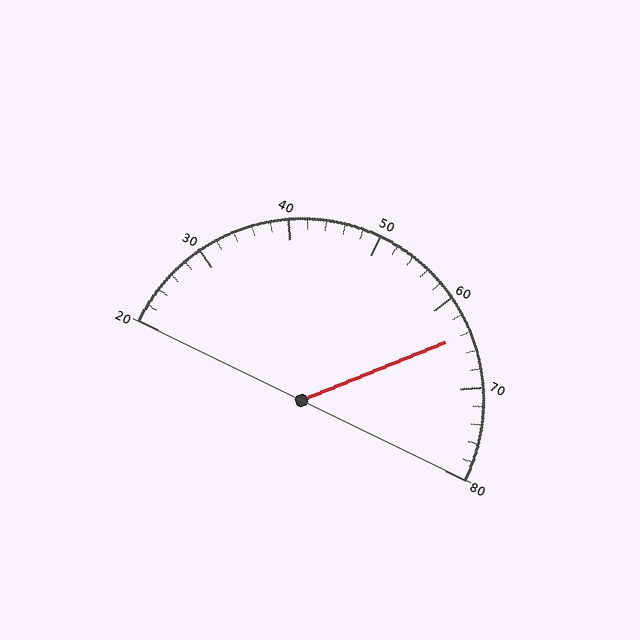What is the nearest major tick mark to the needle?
The nearest major tick mark is 60.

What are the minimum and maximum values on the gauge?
The gauge ranges from 20 to 80.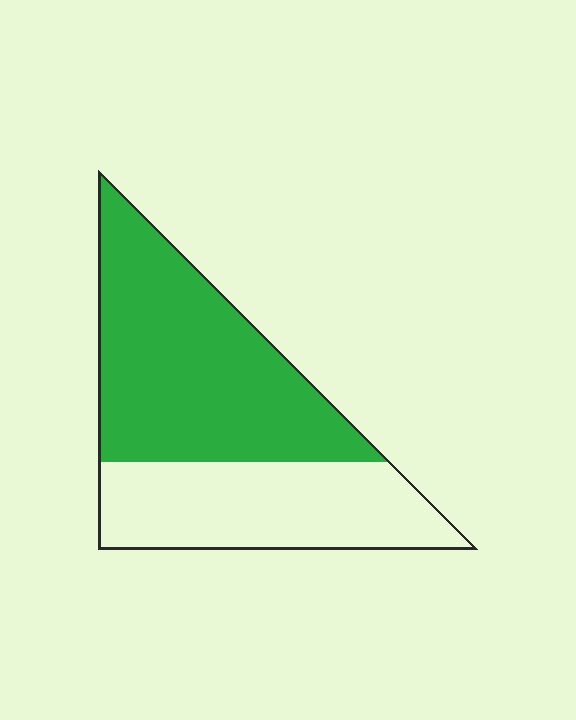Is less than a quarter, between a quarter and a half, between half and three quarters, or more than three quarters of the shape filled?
Between half and three quarters.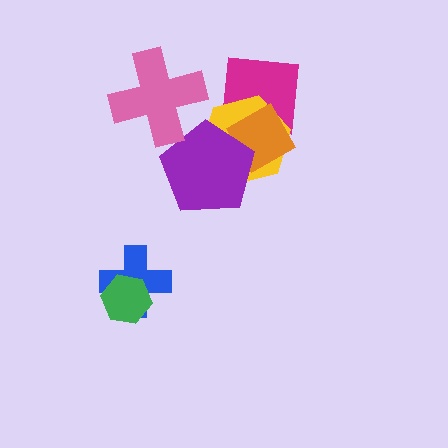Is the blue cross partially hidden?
Yes, it is partially covered by another shape.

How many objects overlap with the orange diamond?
3 objects overlap with the orange diamond.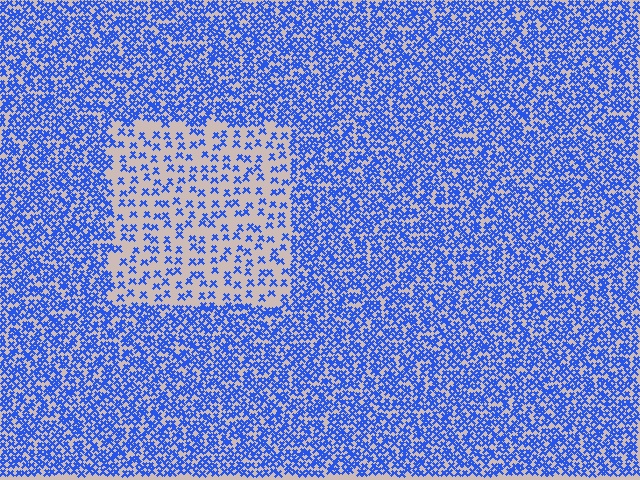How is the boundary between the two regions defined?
The boundary is defined by a change in element density (approximately 2.7x ratio). All elements are the same color, size, and shape.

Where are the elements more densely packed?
The elements are more densely packed outside the rectangle boundary.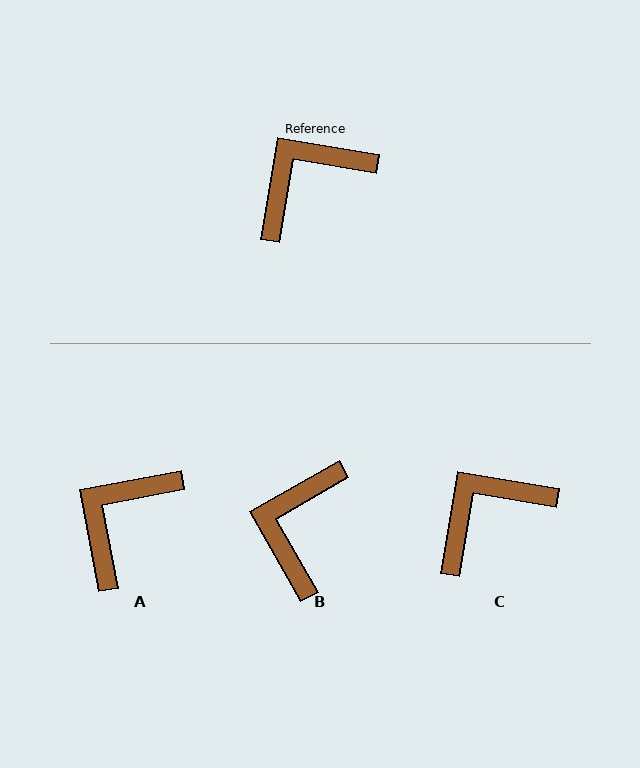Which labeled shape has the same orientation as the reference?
C.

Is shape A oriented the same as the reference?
No, it is off by about 20 degrees.